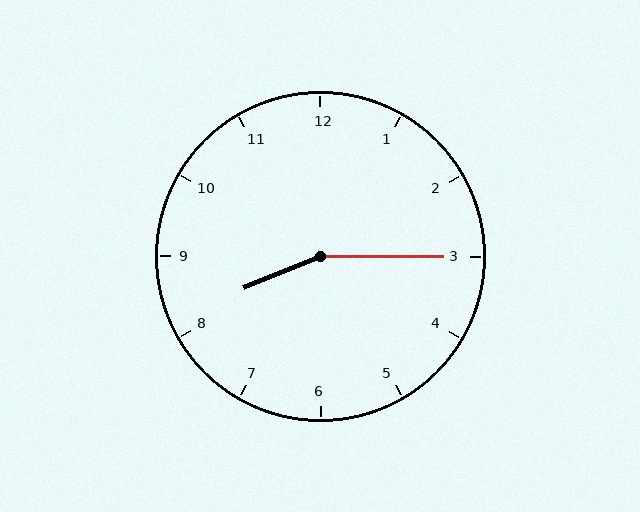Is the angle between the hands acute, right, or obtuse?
It is obtuse.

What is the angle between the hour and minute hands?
Approximately 158 degrees.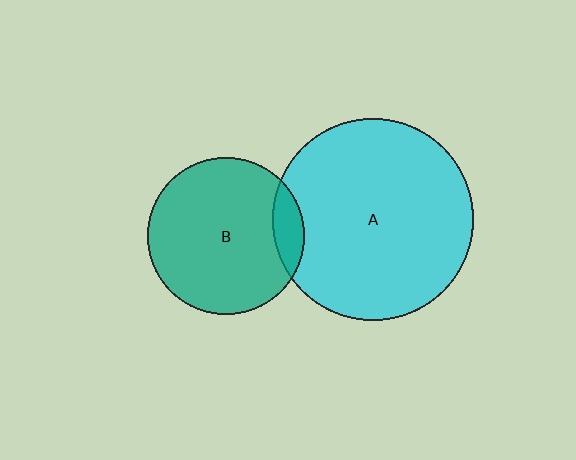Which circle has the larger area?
Circle A (cyan).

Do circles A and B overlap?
Yes.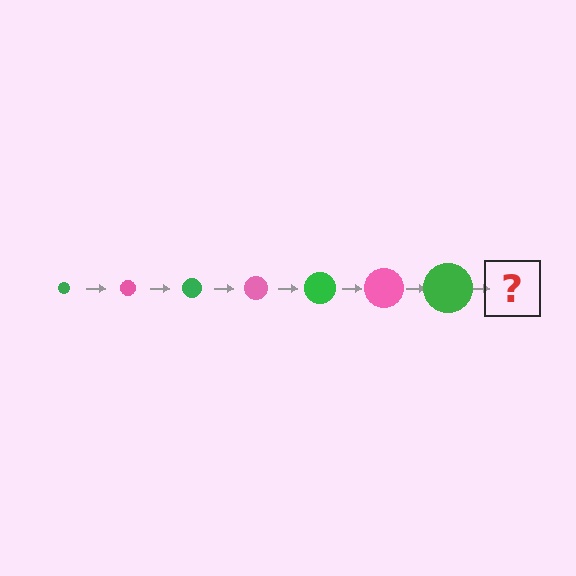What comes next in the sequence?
The next element should be a pink circle, larger than the previous one.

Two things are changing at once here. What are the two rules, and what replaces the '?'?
The two rules are that the circle grows larger each step and the color cycles through green and pink. The '?' should be a pink circle, larger than the previous one.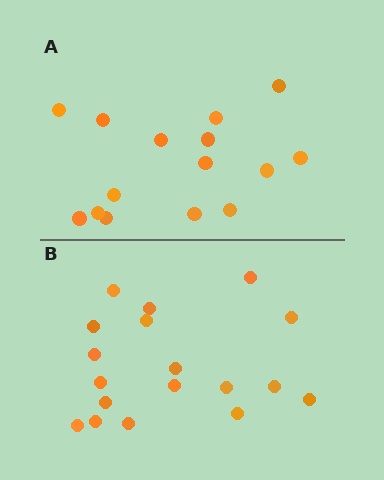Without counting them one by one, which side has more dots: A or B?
Region B (the bottom region) has more dots.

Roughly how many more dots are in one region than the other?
Region B has just a few more — roughly 2 or 3 more dots than region A.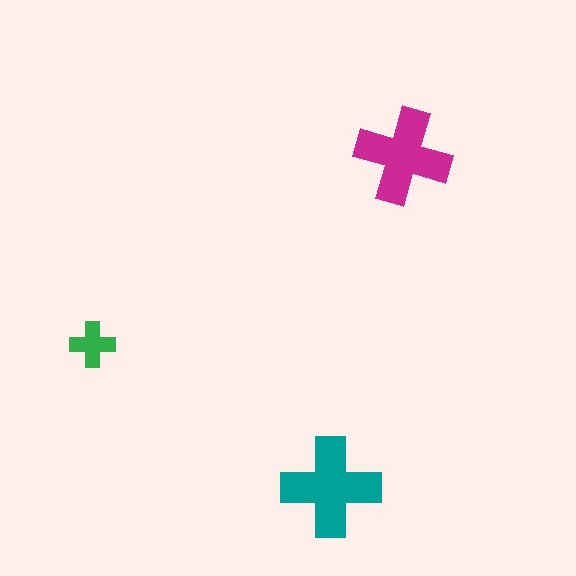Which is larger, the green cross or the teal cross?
The teal one.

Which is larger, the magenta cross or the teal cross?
The teal one.